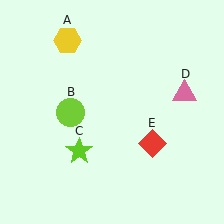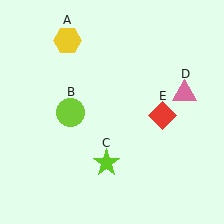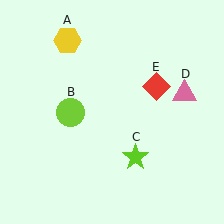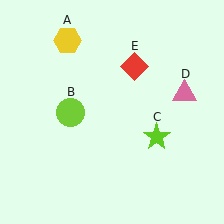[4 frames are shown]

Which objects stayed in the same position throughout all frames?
Yellow hexagon (object A) and lime circle (object B) and pink triangle (object D) remained stationary.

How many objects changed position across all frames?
2 objects changed position: lime star (object C), red diamond (object E).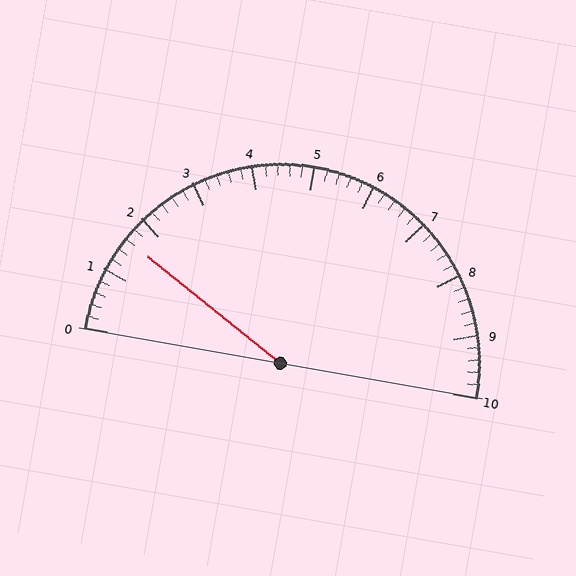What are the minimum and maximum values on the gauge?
The gauge ranges from 0 to 10.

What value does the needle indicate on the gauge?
The needle indicates approximately 1.6.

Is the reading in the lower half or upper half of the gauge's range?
The reading is in the lower half of the range (0 to 10).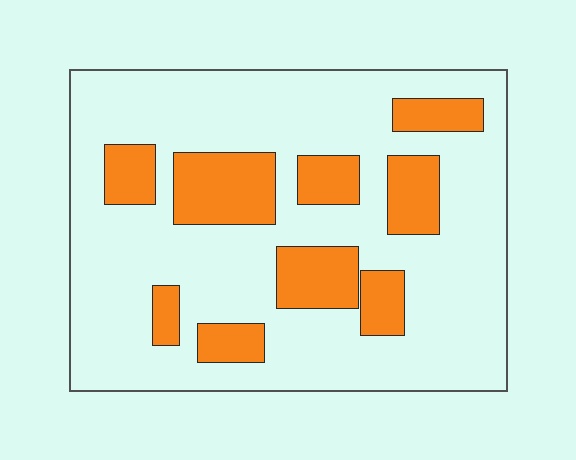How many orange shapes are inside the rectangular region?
9.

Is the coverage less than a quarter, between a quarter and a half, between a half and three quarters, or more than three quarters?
Less than a quarter.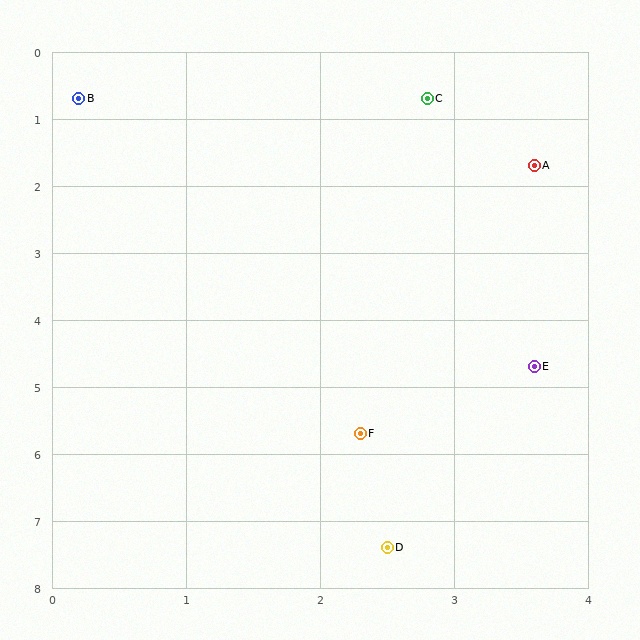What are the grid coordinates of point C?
Point C is at approximately (2.8, 0.7).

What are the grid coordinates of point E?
Point E is at approximately (3.6, 4.7).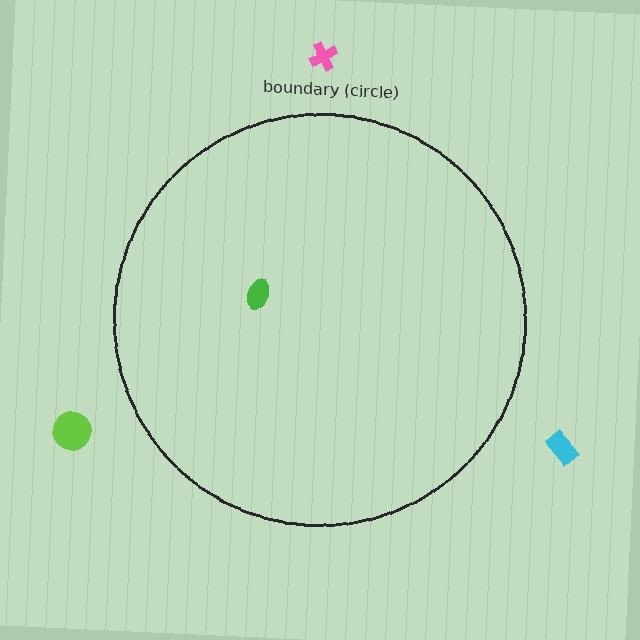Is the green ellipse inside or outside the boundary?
Inside.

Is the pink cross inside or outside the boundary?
Outside.